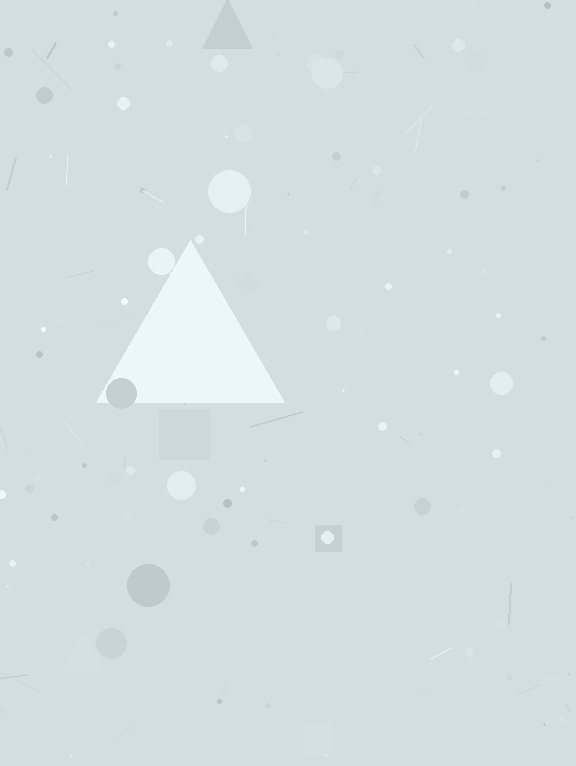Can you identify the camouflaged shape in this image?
The camouflaged shape is a triangle.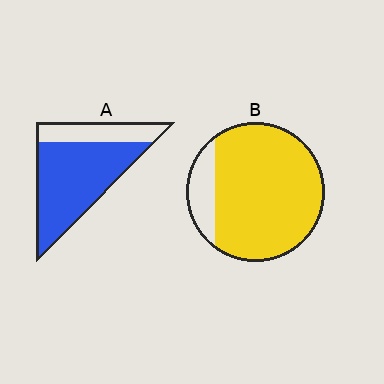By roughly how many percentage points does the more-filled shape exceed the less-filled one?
By roughly 10 percentage points (B over A).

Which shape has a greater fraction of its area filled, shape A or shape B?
Shape B.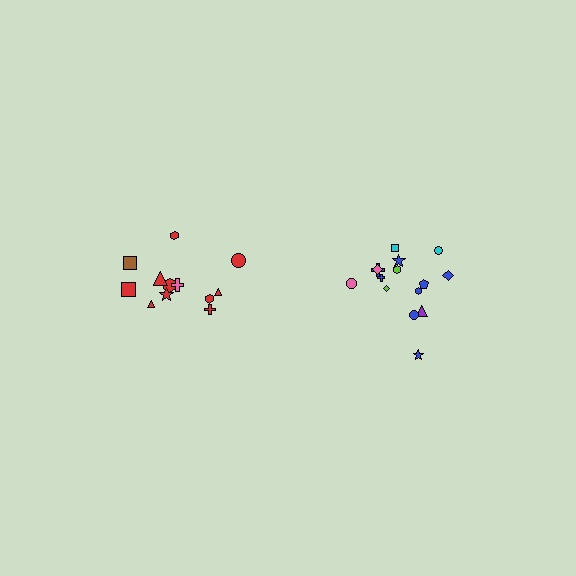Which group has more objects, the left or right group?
The right group.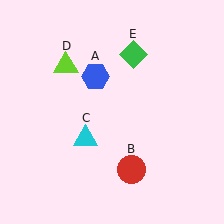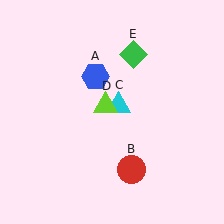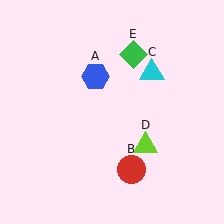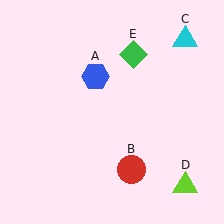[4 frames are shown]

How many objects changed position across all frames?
2 objects changed position: cyan triangle (object C), lime triangle (object D).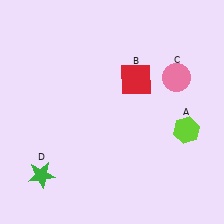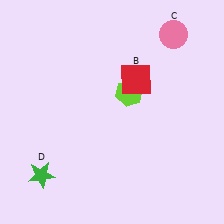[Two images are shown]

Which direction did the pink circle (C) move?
The pink circle (C) moved up.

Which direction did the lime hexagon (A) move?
The lime hexagon (A) moved left.